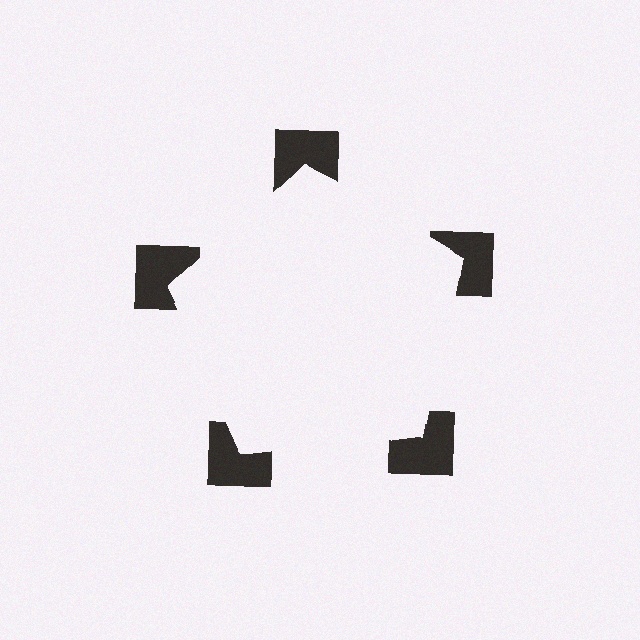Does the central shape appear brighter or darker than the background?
It typically appears slightly brighter than the background, even though no actual brightness change is drawn.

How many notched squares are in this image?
There are 5 — one at each vertex of the illusory pentagon.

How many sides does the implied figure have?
5 sides.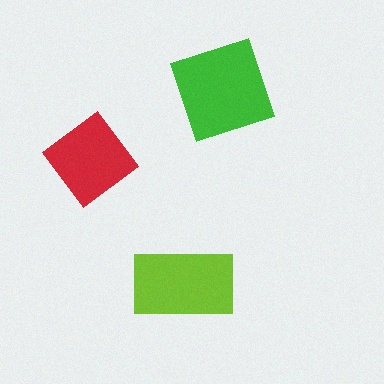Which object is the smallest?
The red diamond.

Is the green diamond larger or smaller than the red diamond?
Larger.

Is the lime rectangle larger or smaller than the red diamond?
Larger.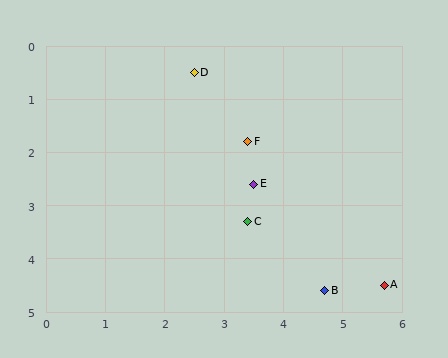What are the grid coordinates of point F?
Point F is at approximately (3.4, 1.8).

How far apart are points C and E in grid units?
Points C and E are about 0.7 grid units apart.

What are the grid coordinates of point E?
Point E is at approximately (3.5, 2.6).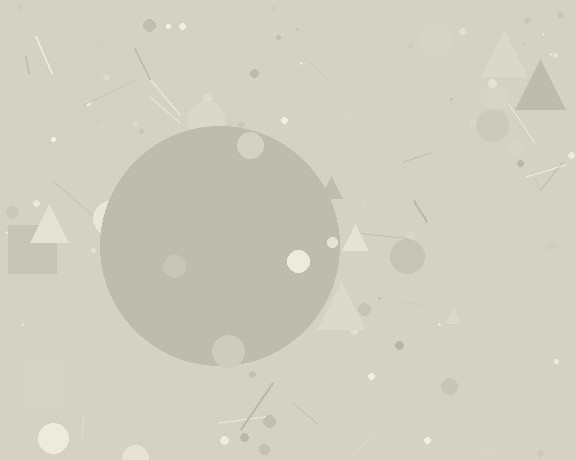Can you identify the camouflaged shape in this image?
The camouflaged shape is a circle.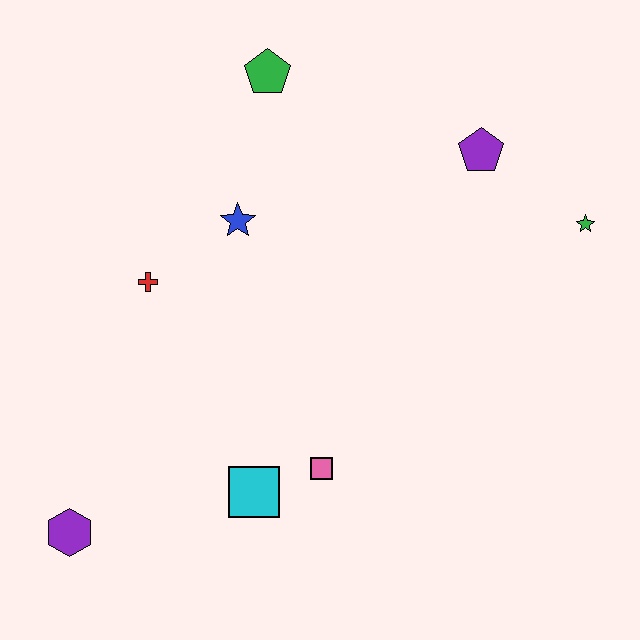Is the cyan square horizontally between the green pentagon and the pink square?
No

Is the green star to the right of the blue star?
Yes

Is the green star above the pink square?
Yes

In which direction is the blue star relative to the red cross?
The blue star is to the right of the red cross.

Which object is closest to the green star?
The purple pentagon is closest to the green star.